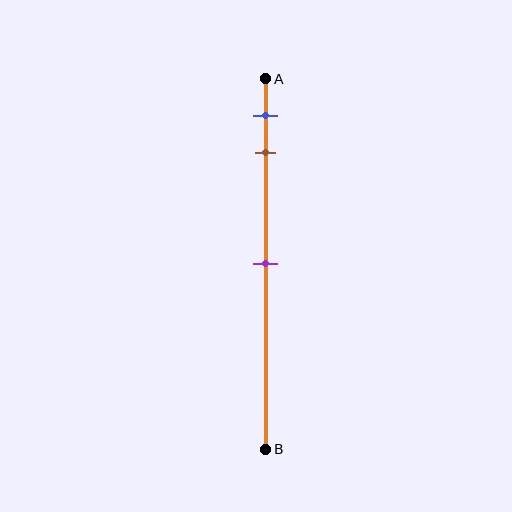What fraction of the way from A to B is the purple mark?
The purple mark is approximately 50% (0.5) of the way from A to B.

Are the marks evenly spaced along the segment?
No, the marks are not evenly spaced.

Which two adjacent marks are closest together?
The blue and brown marks are the closest adjacent pair.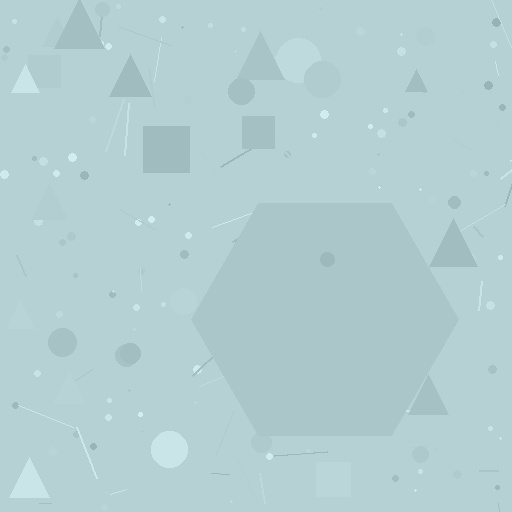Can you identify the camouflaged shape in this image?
The camouflaged shape is a hexagon.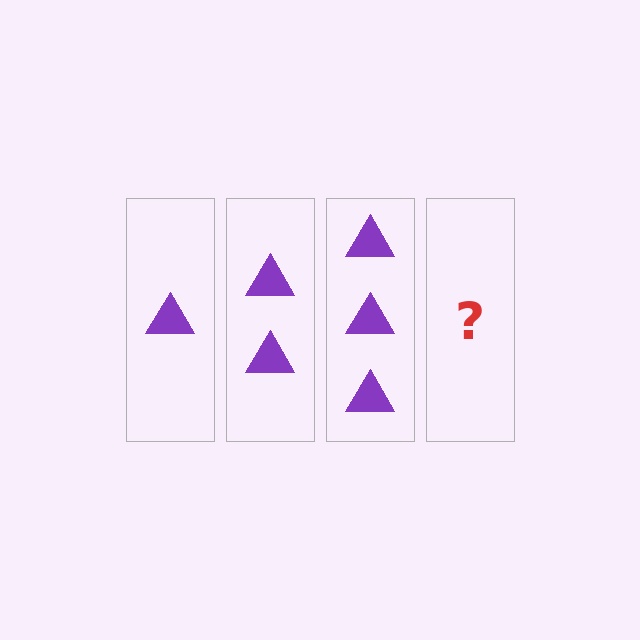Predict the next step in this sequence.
The next step is 4 triangles.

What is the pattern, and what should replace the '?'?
The pattern is that each step adds one more triangle. The '?' should be 4 triangles.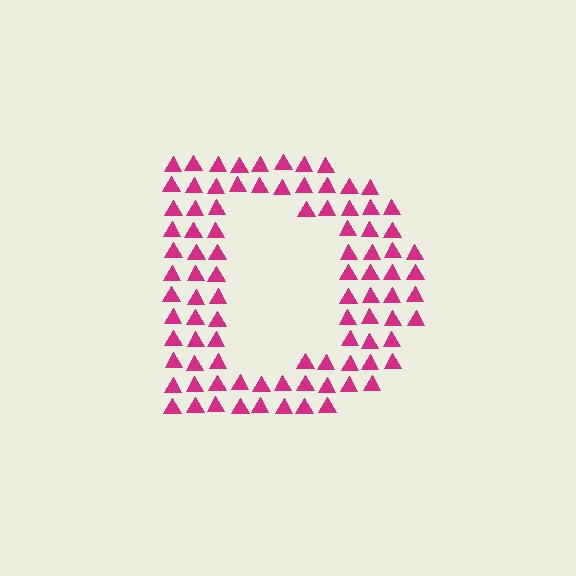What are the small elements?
The small elements are triangles.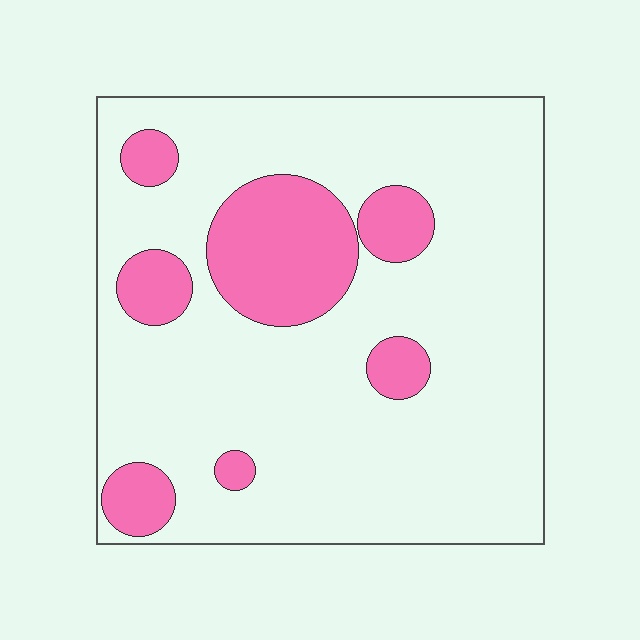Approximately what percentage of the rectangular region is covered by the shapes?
Approximately 20%.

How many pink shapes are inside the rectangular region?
7.